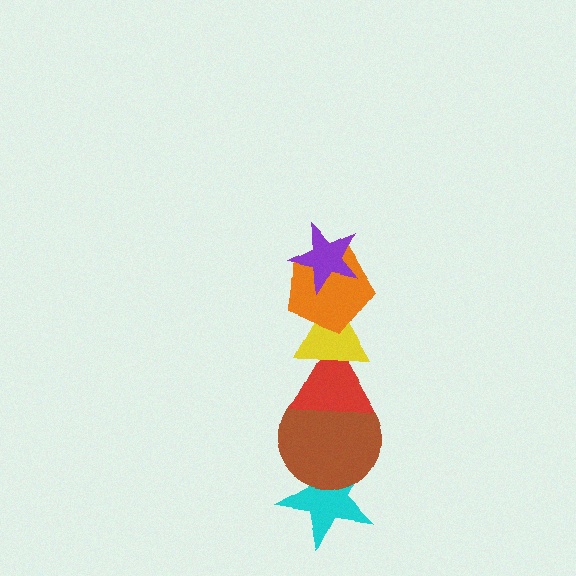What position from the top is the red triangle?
The red triangle is 4th from the top.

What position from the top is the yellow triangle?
The yellow triangle is 3rd from the top.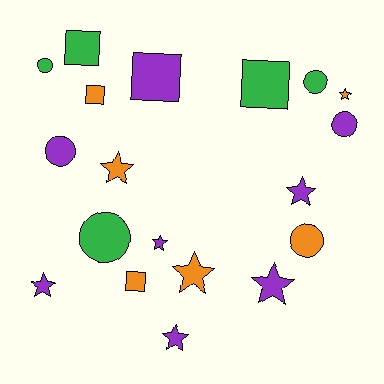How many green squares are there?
There are 2 green squares.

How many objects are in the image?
There are 19 objects.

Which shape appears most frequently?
Star, with 8 objects.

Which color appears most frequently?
Purple, with 8 objects.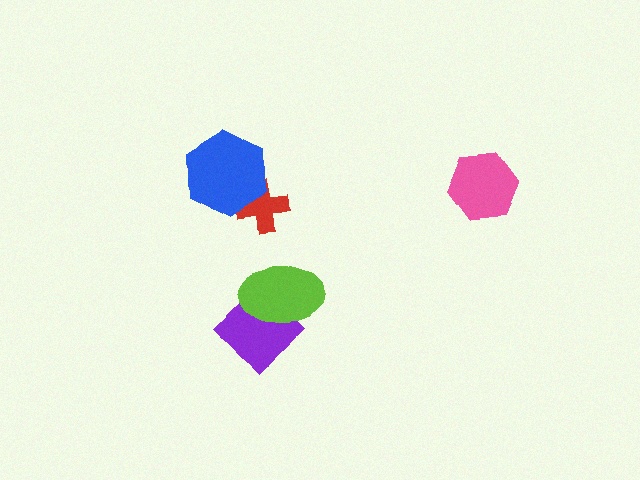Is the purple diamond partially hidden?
Yes, it is partially covered by another shape.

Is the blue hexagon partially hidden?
No, no other shape covers it.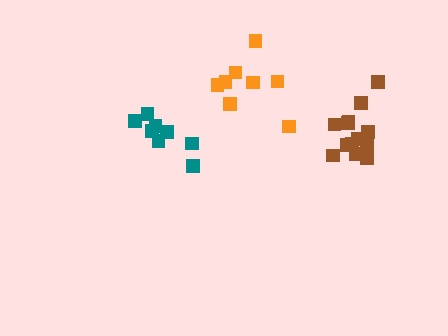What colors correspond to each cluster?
The clusters are colored: orange, teal, brown.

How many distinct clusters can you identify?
There are 3 distinct clusters.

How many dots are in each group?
Group 1: 8 dots, Group 2: 8 dots, Group 3: 13 dots (29 total).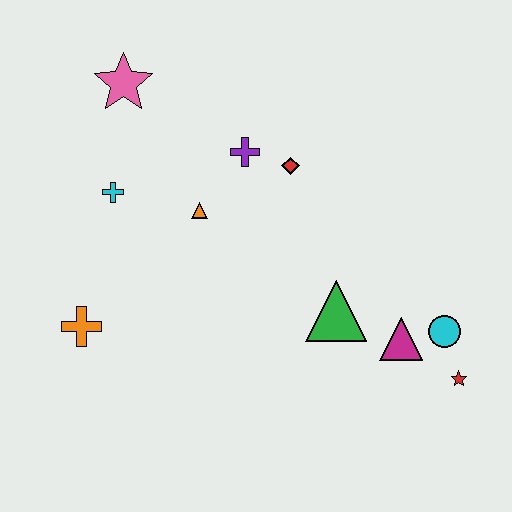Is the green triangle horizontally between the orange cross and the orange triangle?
No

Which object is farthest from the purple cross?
The red star is farthest from the purple cross.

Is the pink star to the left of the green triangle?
Yes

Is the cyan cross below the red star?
No